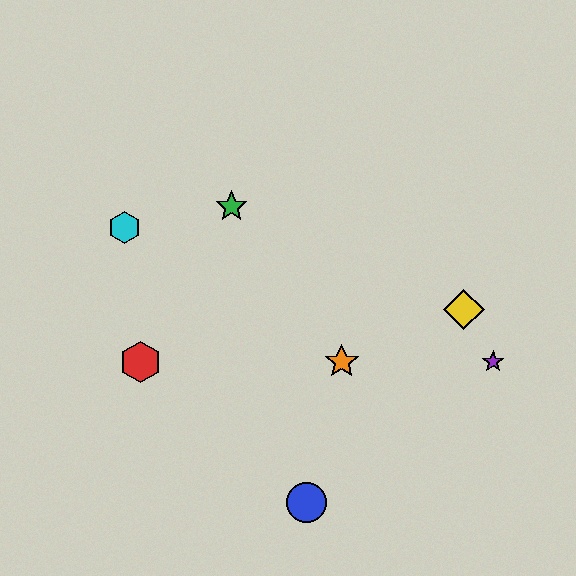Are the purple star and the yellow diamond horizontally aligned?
No, the purple star is at y≈362 and the yellow diamond is at y≈310.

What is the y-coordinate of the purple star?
The purple star is at y≈362.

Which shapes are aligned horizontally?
The red hexagon, the purple star, the orange star are aligned horizontally.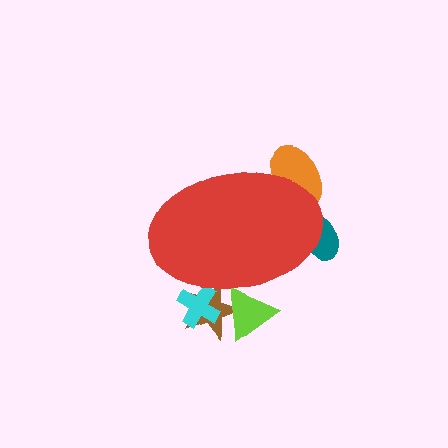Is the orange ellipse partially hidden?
Yes, the orange ellipse is partially hidden behind the red ellipse.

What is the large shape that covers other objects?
A red ellipse.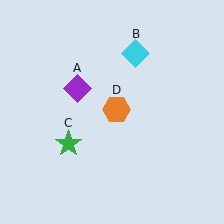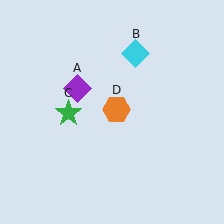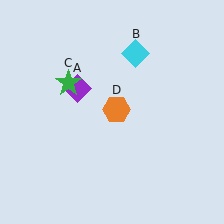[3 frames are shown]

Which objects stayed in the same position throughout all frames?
Purple diamond (object A) and cyan diamond (object B) and orange hexagon (object D) remained stationary.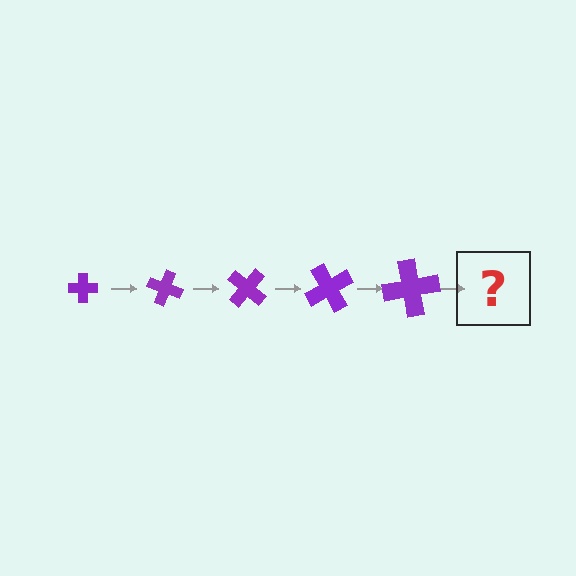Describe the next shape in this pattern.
It should be a cross, larger than the previous one and rotated 100 degrees from the start.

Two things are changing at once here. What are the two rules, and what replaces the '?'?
The two rules are that the cross grows larger each step and it rotates 20 degrees each step. The '?' should be a cross, larger than the previous one and rotated 100 degrees from the start.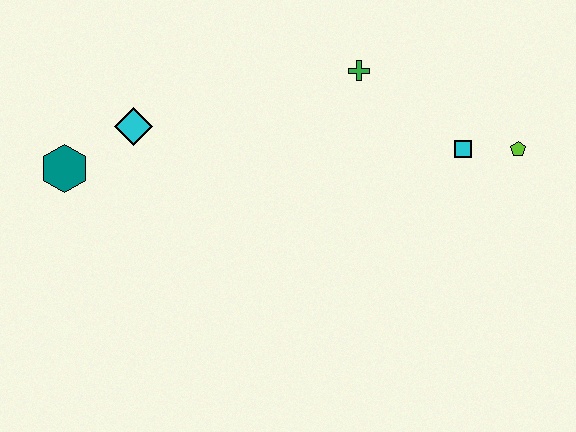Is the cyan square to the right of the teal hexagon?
Yes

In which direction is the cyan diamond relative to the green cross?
The cyan diamond is to the left of the green cross.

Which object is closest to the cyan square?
The lime pentagon is closest to the cyan square.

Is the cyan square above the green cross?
No